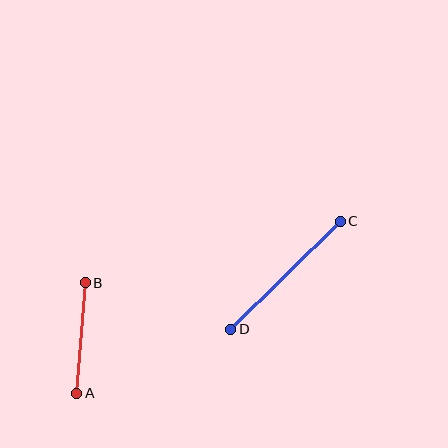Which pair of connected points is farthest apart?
Points C and D are farthest apart.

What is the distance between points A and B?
The distance is approximately 111 pixels.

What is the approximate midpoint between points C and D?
The midpoint is at approximately (286, 275) pixels.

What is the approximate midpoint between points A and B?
The midpoint is at approximately (81, 338) pixels.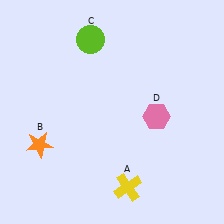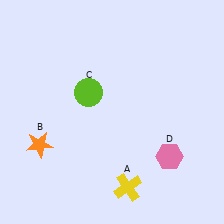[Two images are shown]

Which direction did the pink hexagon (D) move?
The pink hexagon (D) moved down.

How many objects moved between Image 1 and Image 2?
2 objects moved between the two images.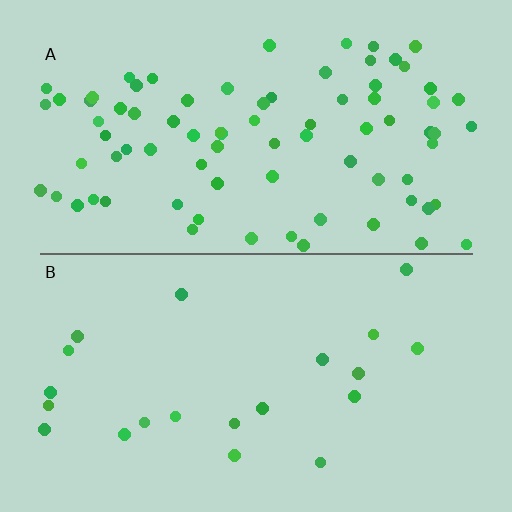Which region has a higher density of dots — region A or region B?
A (the top).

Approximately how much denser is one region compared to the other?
Approximately 3.9× — region A over region B.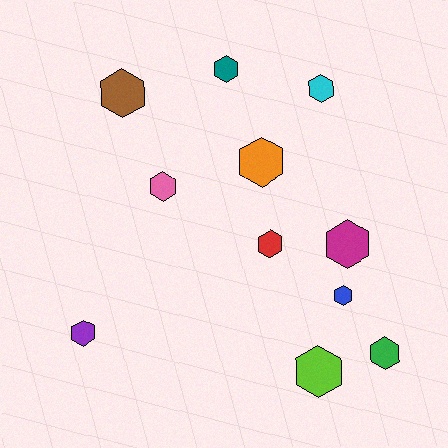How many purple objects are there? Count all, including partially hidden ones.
There is 1 purple object.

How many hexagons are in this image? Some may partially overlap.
There are 11 hexagons.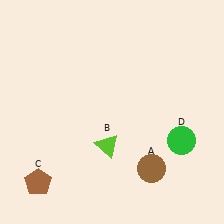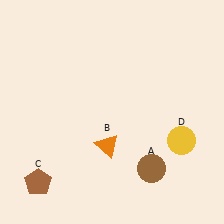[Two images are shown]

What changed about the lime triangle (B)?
In Image 1, B is lime. In Image 2, it changed to orange.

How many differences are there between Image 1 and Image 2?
There are 2 differences between the two images.